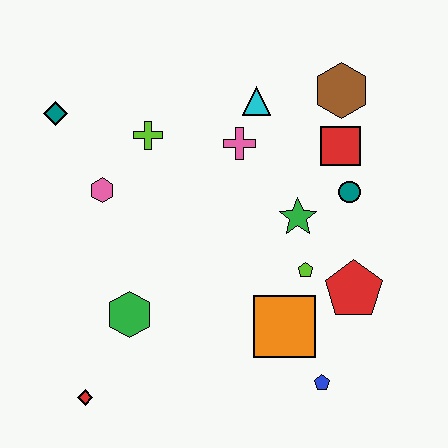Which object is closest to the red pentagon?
The lime pentagon is closest to the red pentagon.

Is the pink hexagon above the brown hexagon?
No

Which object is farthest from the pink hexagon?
The blue pentagon is farthest from the pink hexagon.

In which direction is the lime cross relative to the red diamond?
The lime cross is above the red diamond.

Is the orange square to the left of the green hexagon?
No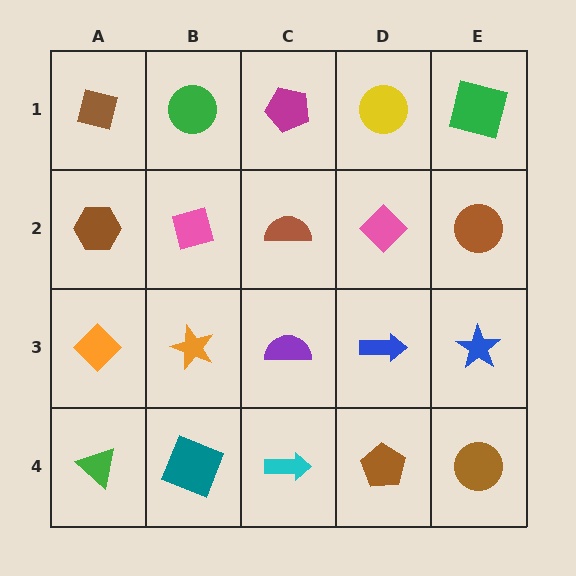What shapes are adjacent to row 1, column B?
A pink square (row 2, column B), a brown square (row 1, column A), a magenta pentagon (row 1, column C).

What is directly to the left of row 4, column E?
A brown pentagon.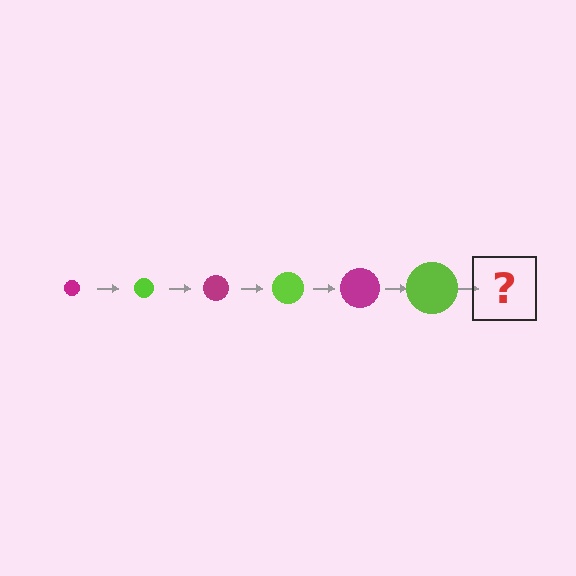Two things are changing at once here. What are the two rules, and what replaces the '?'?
The two rules are that the circle grows larger each step and the color cycles through magenta and lime. The '?' should be a magenta circle, larger than the previous one.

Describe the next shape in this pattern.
It should be a magenta circle, larger than the previous one.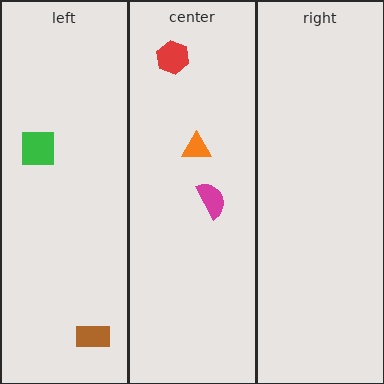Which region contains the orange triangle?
The center region.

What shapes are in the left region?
The brown rectangle, the green square.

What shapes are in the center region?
The orange triangle, the red hexagon, the magenta semicircle.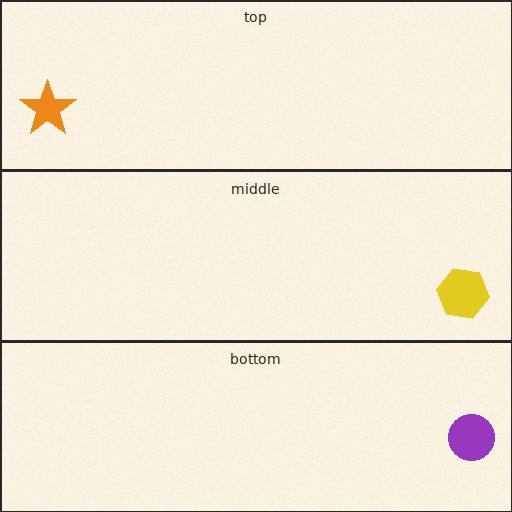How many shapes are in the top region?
1.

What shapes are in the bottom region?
The purple circle.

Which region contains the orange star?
The top region.